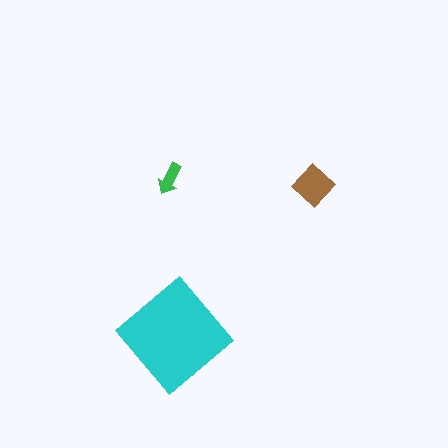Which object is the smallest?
The green arrow.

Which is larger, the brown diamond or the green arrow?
The brown diamond.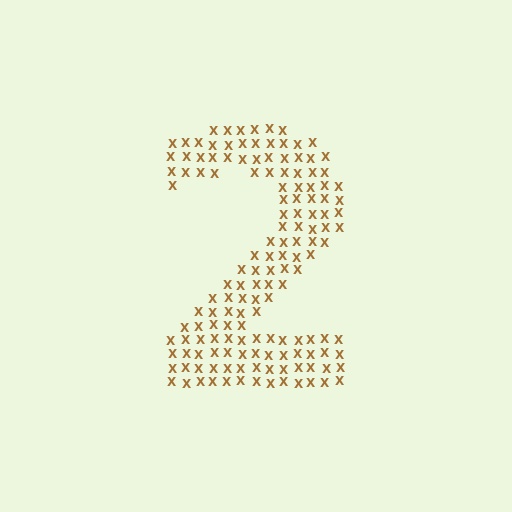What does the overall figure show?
The overall figure shows the digit 2.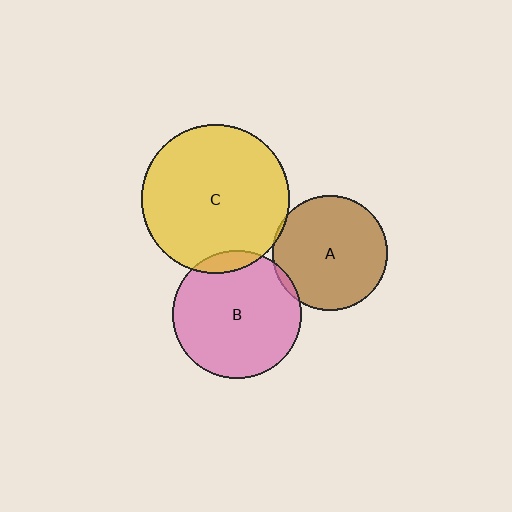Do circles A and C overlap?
Yes.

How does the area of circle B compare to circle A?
Approximately 1.2 times.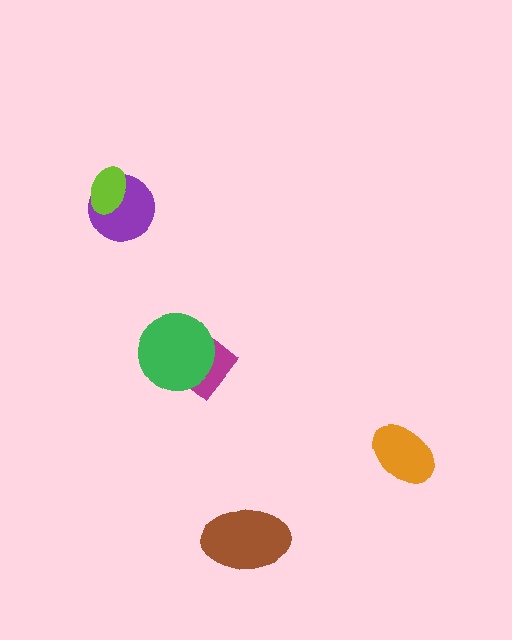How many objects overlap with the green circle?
1 object overlaps with the green circle.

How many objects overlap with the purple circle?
1 object overlaps with the purple circle.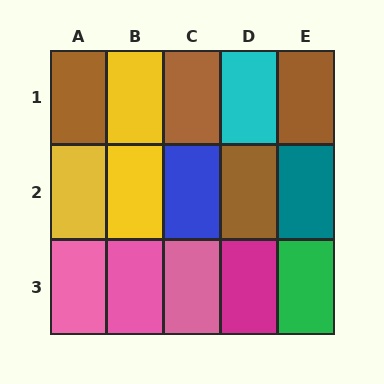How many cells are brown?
4 cells are brown.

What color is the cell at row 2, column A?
Yellow.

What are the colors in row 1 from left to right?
Brown, yellow, brown, cyan, brown.